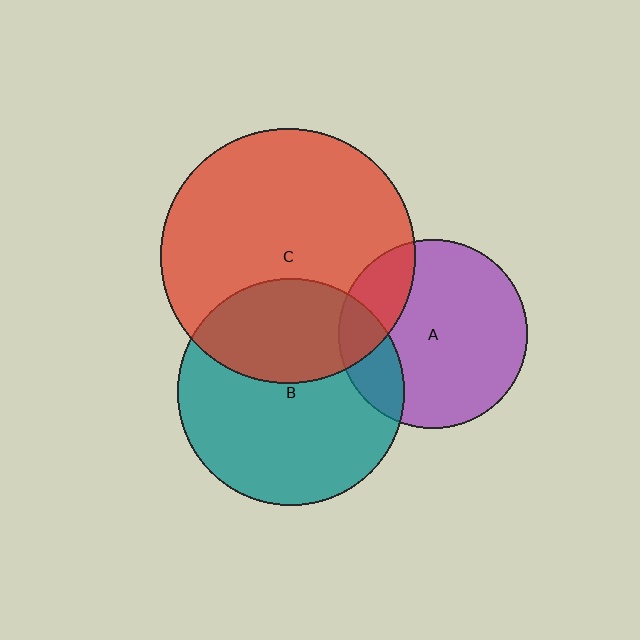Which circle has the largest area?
Circle C (red).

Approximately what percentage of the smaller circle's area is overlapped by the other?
Approximately 35%.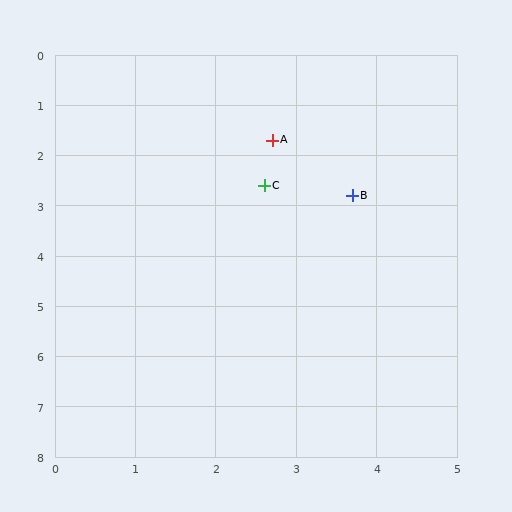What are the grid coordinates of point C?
Point C is at approximately (2.6, 2.6).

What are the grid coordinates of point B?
Point B is at approximately (3.7, 2.8).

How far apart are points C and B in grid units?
Points C and B are about 1.1 grid units apart.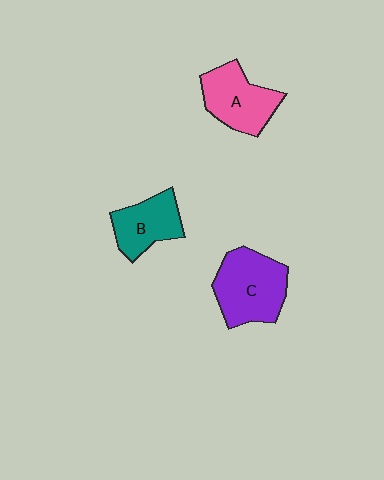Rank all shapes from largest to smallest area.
From largest to smallest: C (purple), A (pink), B (teal).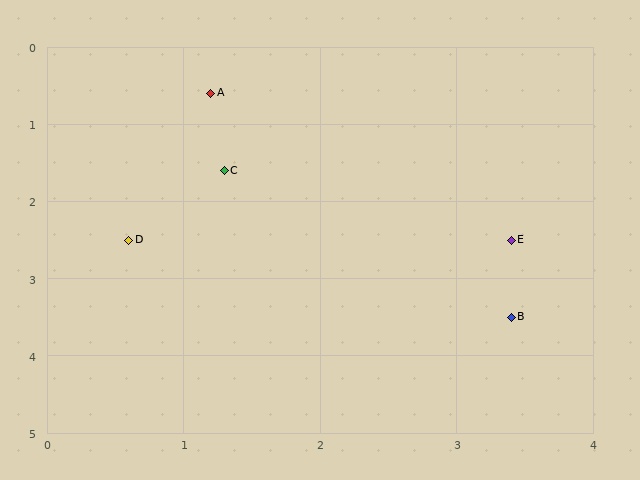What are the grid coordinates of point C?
Point C is at approximately (1.3, 1.6).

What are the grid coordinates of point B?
Point B is at approximately (3.4, 3.5).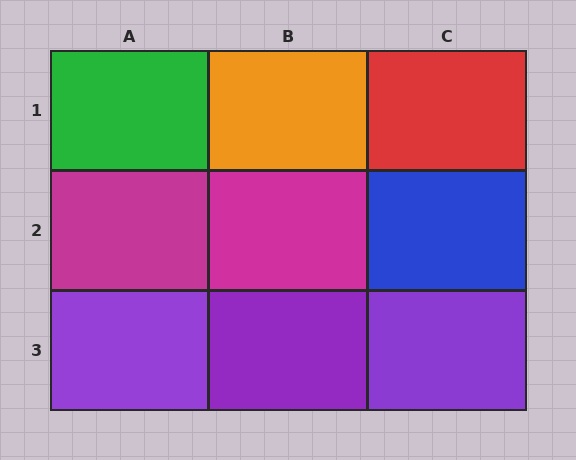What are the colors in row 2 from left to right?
Magenta, magenta, blue.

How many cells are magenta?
2 cells are magenta.